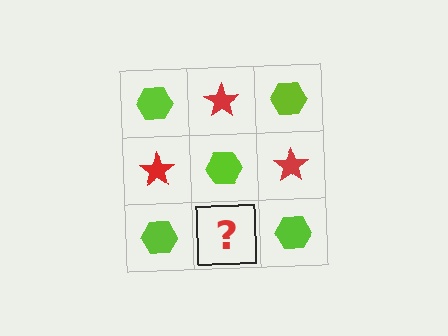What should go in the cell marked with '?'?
The missing cell should contain a red star.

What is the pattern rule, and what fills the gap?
The rule is that it alternates lime hexagon and red star in a checkerboard pattern. The gap should be filled with a red star.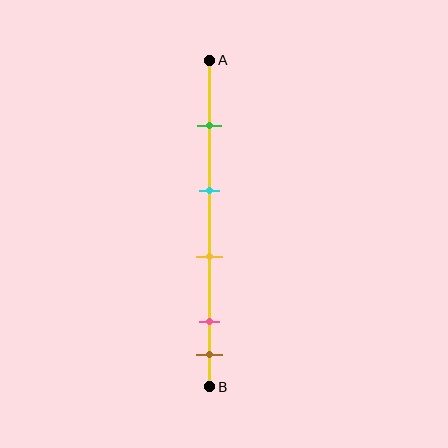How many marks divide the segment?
There are 5 marks dividing the segment.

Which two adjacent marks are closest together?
The pink and brown marks are the closest adjacent pair.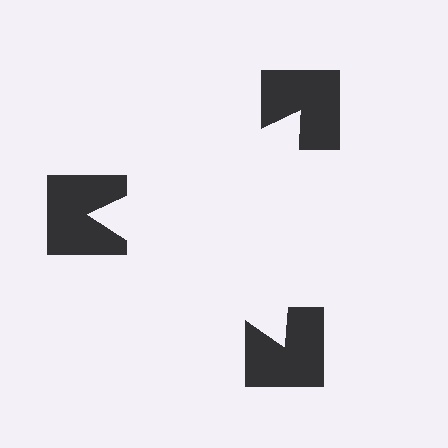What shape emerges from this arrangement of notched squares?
An illusory triangle — its edges are inferred from the aligned wedge cuts in the notched squares, not physically drawn.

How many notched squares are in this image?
There are 3 — one at each vertex of the illusory triangle.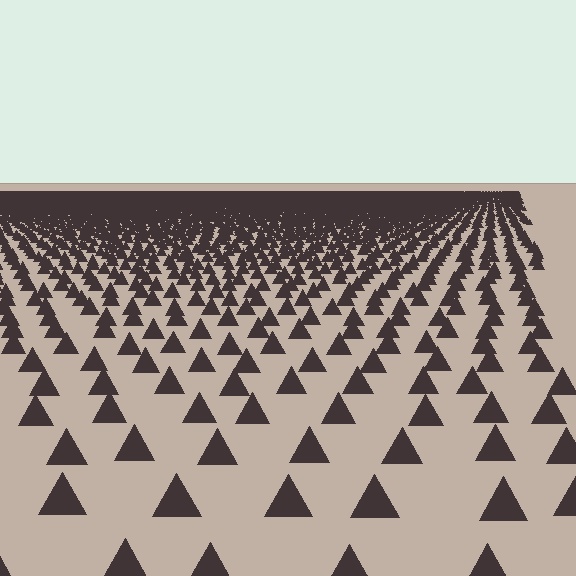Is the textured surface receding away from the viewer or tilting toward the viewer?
The surface is receding away from the viewer. Texture elements get smaller and denser toward the top.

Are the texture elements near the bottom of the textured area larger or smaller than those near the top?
Larger. Near the bottom, elements are closer to the viewer and appear at a bigger on-screen size.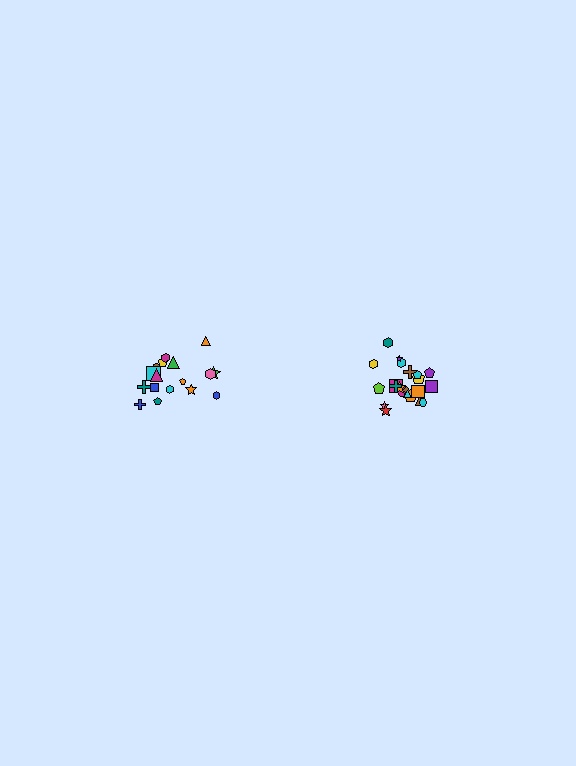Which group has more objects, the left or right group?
The right group.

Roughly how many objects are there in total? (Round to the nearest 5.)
Roughly 40 objects in total.